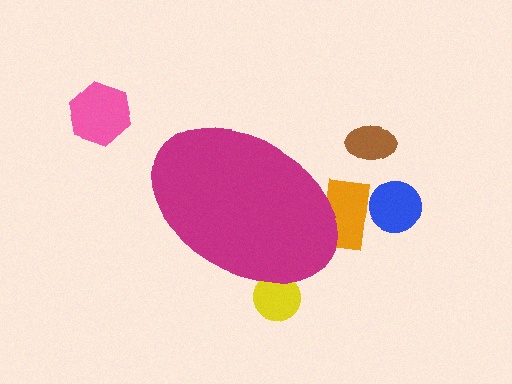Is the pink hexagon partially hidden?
No, the pink hexagon is fully visible.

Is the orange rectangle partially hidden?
Yes, the orange rectangle is partially hidden behind the magenta ellipse.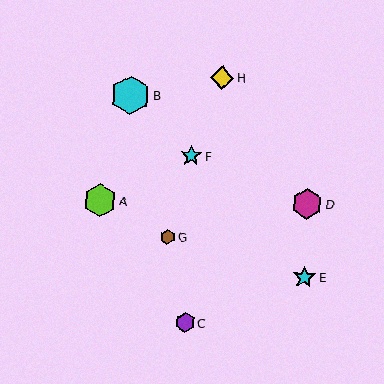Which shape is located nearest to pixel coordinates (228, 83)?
The yellow diamond (labeled H) at (222, 78) is nearest to that location.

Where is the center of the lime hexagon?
The center of the lime hexagon is at (100, 200).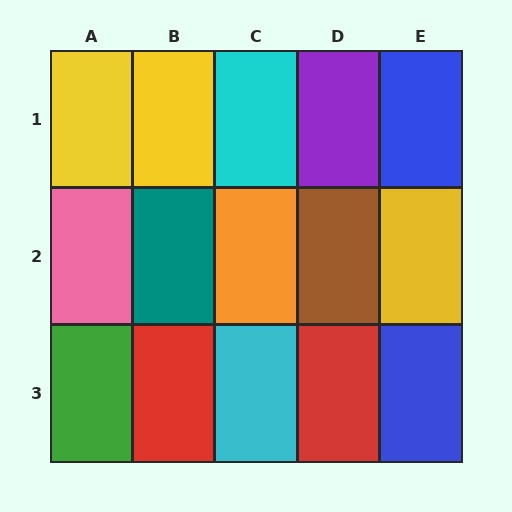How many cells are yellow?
3 cells are yellow.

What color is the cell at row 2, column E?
Yellow.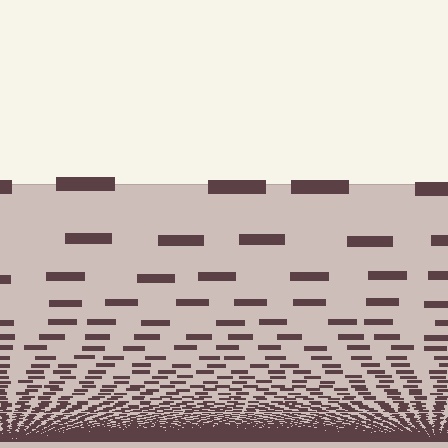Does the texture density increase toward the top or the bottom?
Density increases toward the bottom.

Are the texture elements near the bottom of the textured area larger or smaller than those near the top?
Smaller. The gradient is inverted — elements near the bottom are smaller and denser.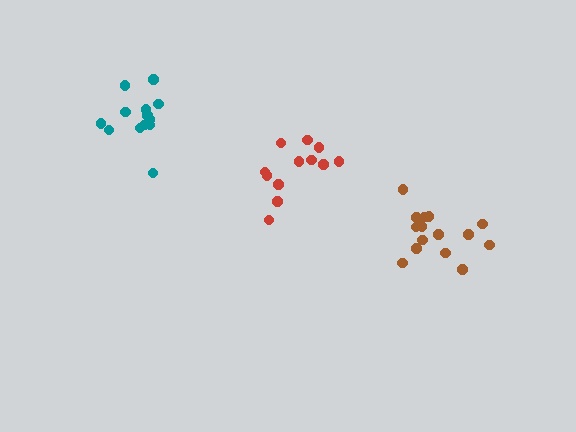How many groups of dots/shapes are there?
There are 3 groups.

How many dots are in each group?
Group 1: 13 dots, Group 2: 15 dots, Group 3: 12 dots (40 total).